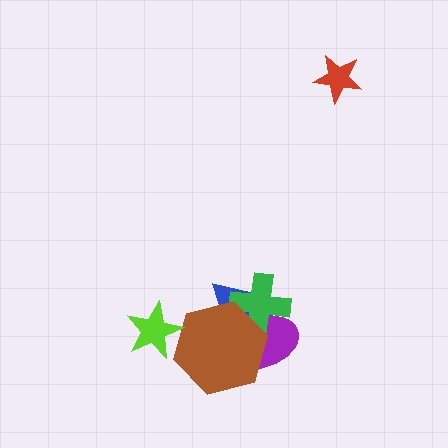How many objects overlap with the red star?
0 objects overlap with the red star.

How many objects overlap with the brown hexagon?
4 objects overlap with the brown hexagon.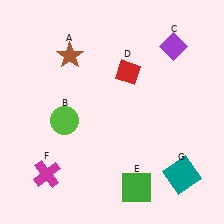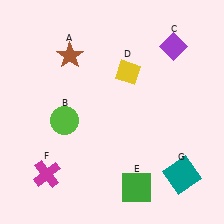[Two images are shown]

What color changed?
The diamond (D) changed from red in Image 1 to yellow in Image 2.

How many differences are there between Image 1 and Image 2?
There is 1 difference between the two images.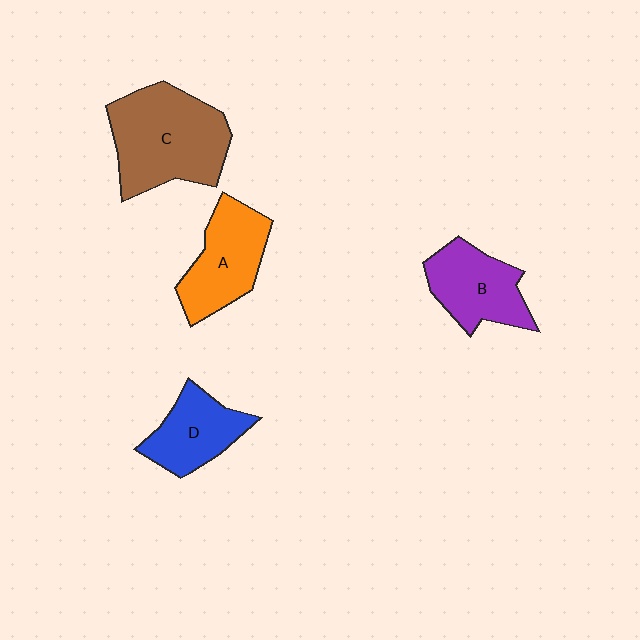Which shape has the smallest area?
Shape D (blue).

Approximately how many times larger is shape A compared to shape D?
Approximately 1.2 times.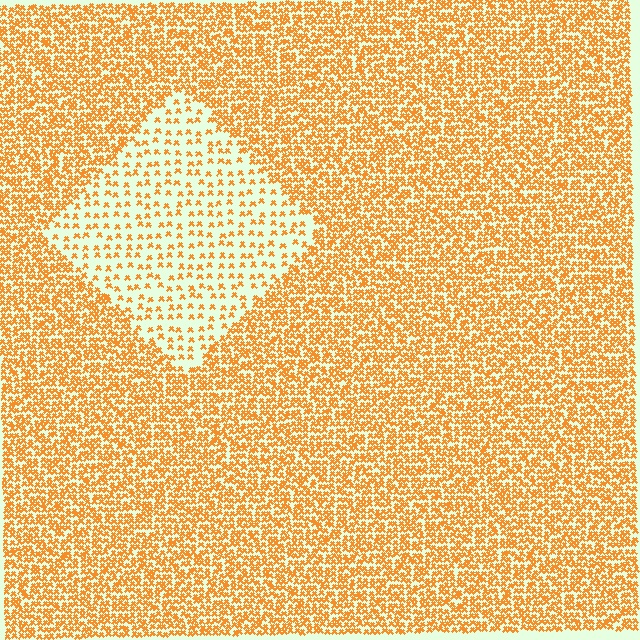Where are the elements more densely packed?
The elements are more densely packed outside the diamond boundary.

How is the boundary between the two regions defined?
The boundary is defined by a change in element density (approximately 2.7x ratio). All elements are the same color, size, and shape.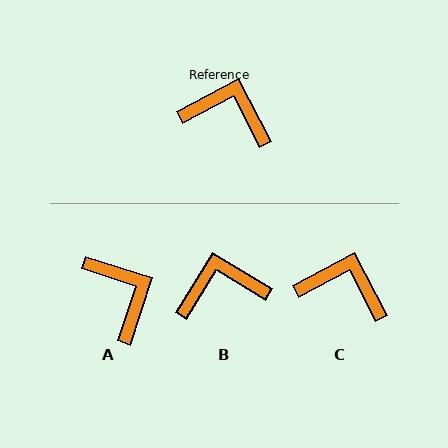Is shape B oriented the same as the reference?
No, it is off by about 31 degrees.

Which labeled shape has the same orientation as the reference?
C.